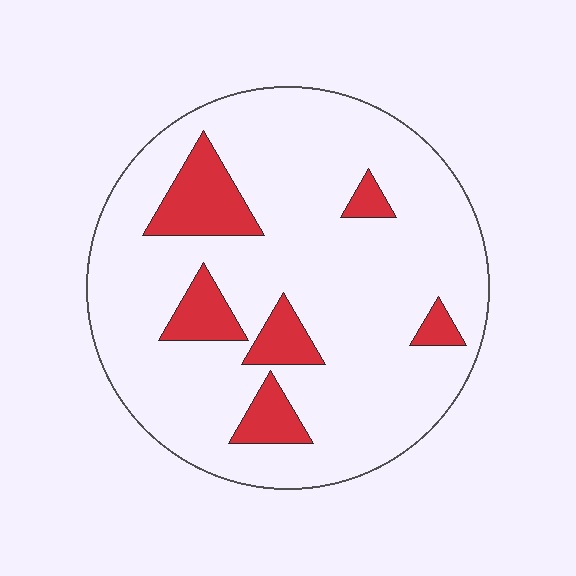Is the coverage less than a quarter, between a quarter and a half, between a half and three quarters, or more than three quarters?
Less than a quarter.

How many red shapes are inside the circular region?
6.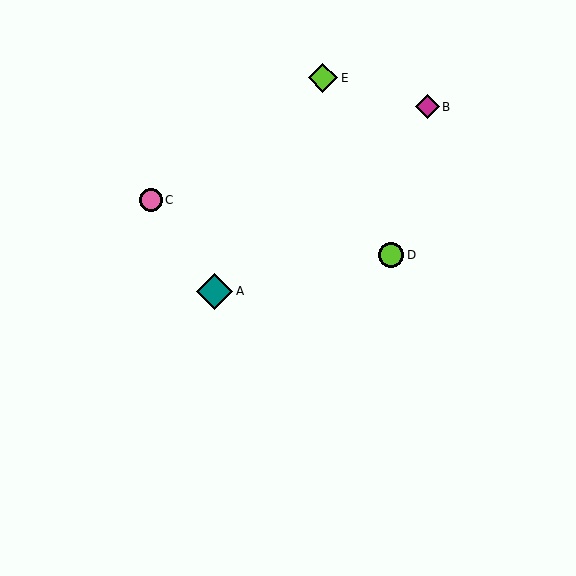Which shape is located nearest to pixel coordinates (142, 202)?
The pink circle (labeled C) at (151, 200) is nearest to that location.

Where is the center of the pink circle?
The center of the pink circle is at (151, 200).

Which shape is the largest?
The teal diamond (labeled A) is the largest.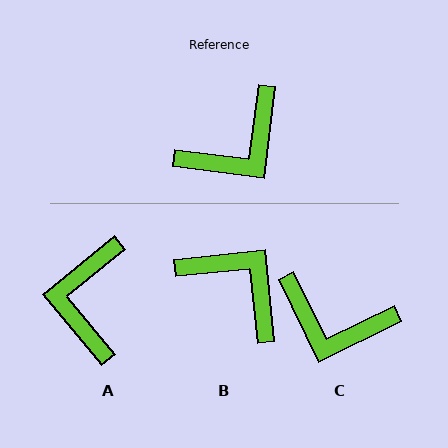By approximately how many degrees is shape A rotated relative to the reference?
Approximately 134 degrees clockwise.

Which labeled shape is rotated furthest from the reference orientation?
A, about 134 degrees away.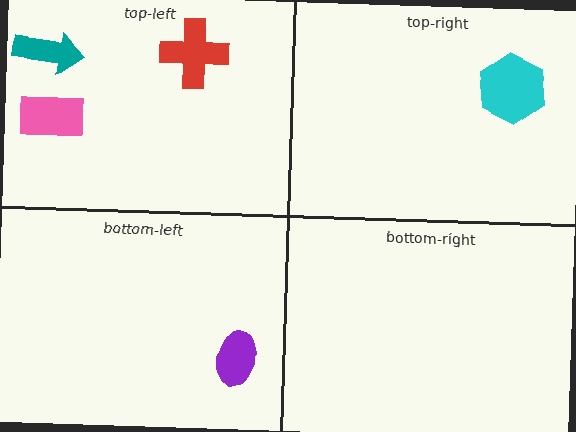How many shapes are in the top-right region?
1.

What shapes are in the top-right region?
The cyan hexagon.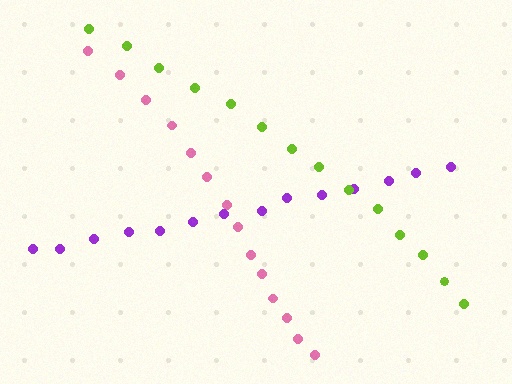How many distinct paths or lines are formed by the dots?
There are 3 distinct paths.